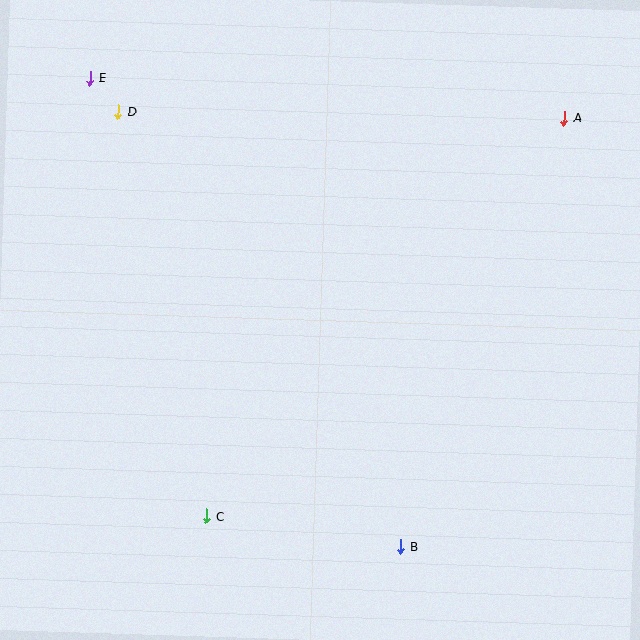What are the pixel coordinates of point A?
Point A is at (564, 118).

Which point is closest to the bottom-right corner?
Point B is closest to the bottom-right corner.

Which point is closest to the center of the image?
Point C at (206, 516) is closest to the center.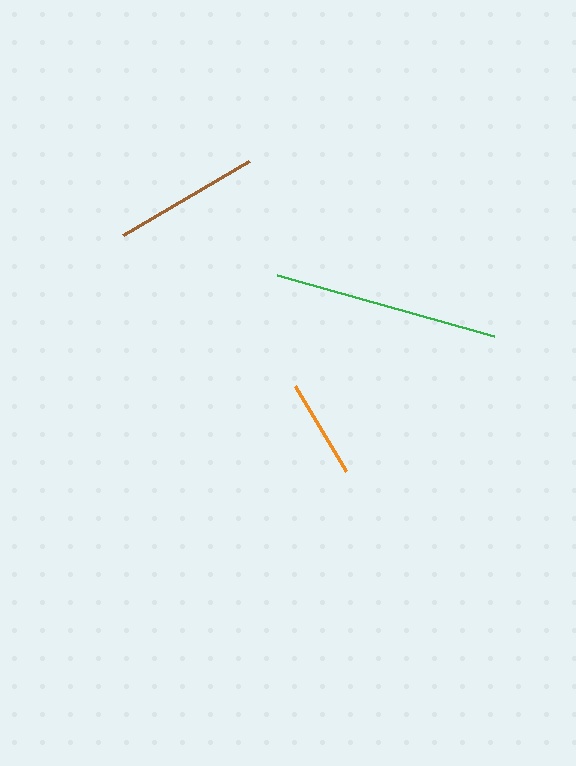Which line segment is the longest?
The green line is the longest at approximately 226 pixels.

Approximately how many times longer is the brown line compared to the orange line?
The brown line is approximately 1.5 times the length of the orange line.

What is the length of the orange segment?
The orange segment is approximately 99 pixels long.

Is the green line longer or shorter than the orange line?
The green line is longer than the orange line.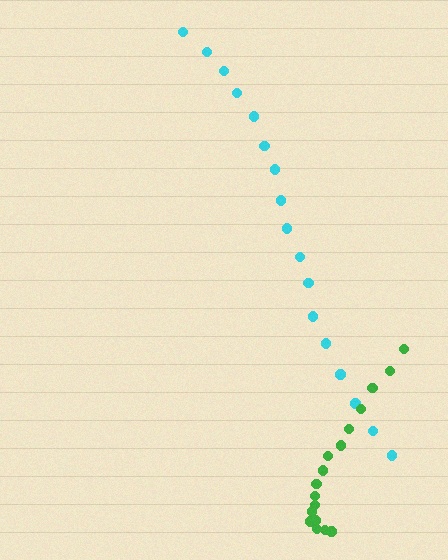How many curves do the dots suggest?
There are 2 distinct paths.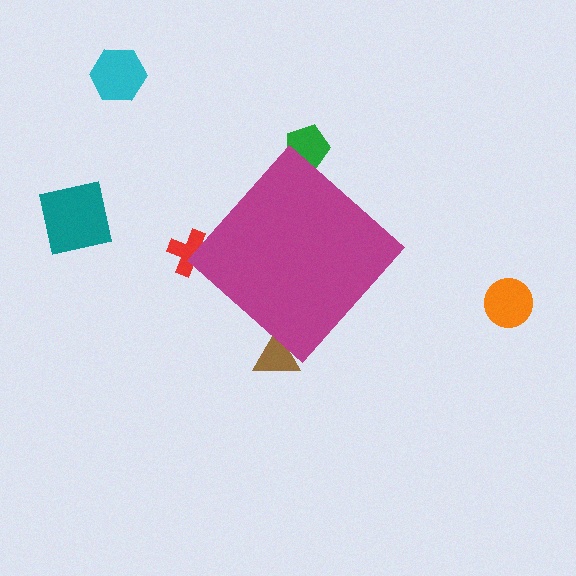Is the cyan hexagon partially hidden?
No, the cyan hexagon is fully visible.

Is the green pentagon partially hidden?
Yes, the green pentagon is partially hidden behind the magenta diamond.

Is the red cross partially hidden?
Yes, the red cross is partially hidden behind the magenta diamond.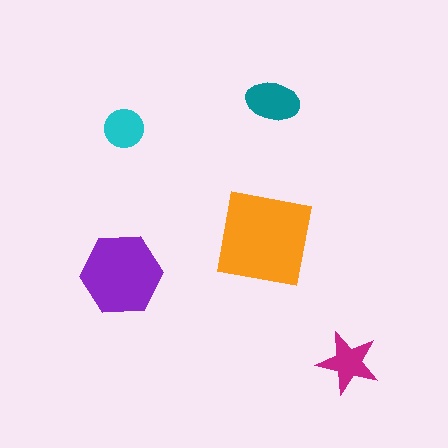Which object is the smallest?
The cyan circle.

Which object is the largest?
The orange square.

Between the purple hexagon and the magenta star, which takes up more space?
The purple hexagon.